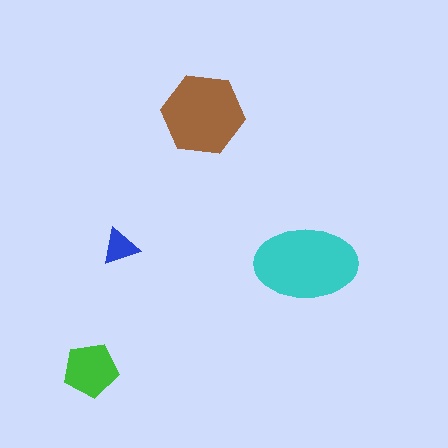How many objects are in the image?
There are 4 objects in the image.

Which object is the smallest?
The blue triangle.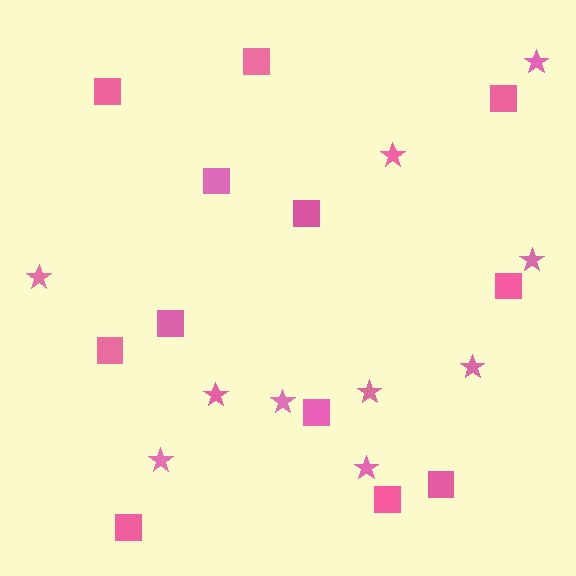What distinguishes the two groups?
There are 2 groups: one group of squares (12) and one group of stars (10).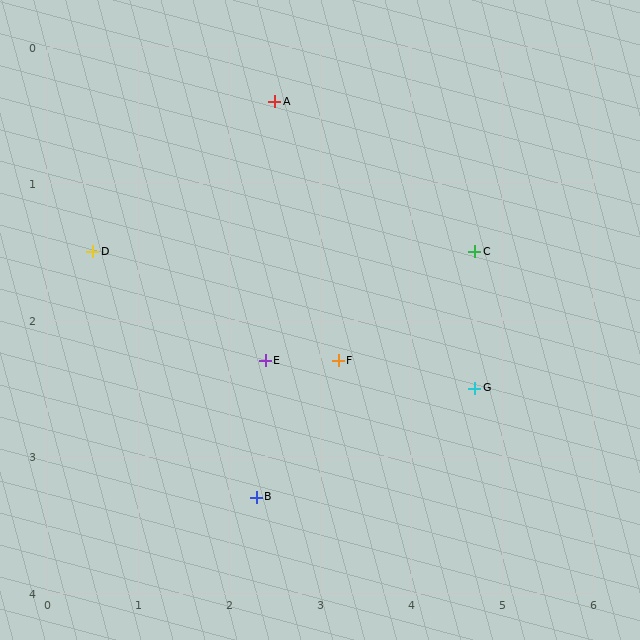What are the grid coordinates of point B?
Point B is at approximately (2.3, 3.3).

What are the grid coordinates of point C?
Point C is at approximately (4.7, 1.5).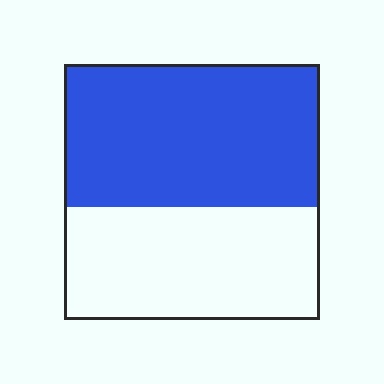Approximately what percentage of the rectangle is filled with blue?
Approximately 55%.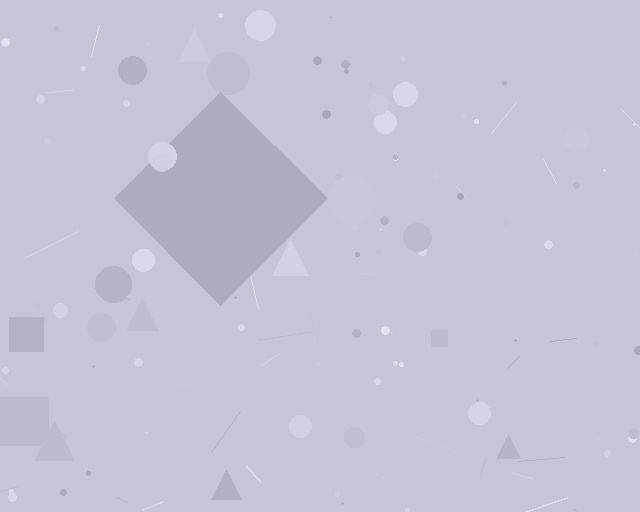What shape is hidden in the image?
A diamond is hidden in the image.